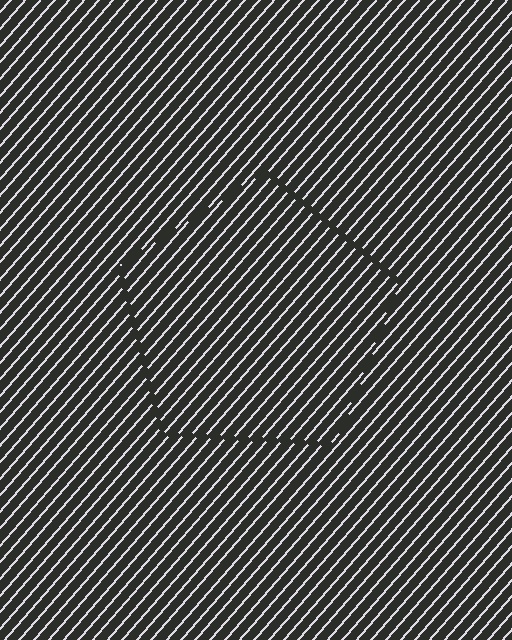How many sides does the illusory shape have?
5 sides — the line-ends trace a pentagon.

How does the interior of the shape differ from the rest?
The interior of the shape contains the same grating, shifted by half a period — the contour is defined by the phase discontinuity where line-ends from the inner and outer gratings abut.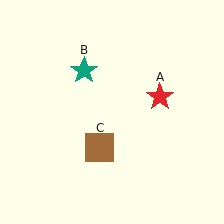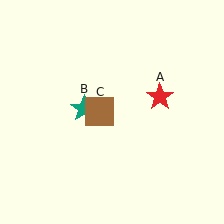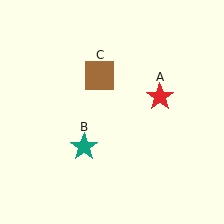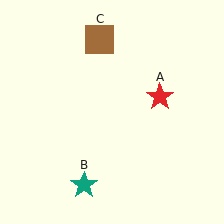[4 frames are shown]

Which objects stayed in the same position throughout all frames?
Red star (object A) remained stationary.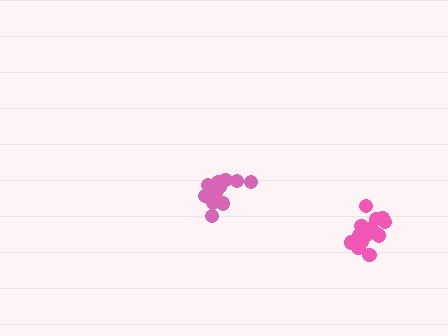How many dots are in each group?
Group 1: 17 dots, Group 2: 13 dots (30 total).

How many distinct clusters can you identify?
There are 2 distinct clusters.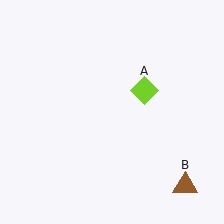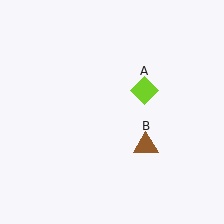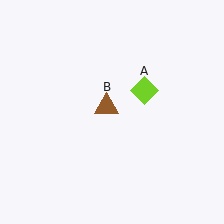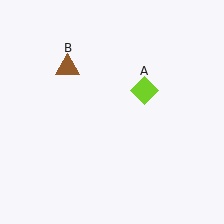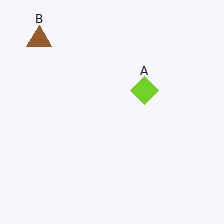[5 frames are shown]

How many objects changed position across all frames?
1 object changed position: brown triangle (object B).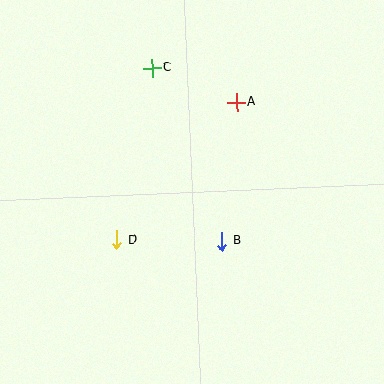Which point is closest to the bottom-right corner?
Point B is closest to the bottom-right corner.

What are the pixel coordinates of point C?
Point C is at (152, 68).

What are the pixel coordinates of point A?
Point A is at (236, 102).